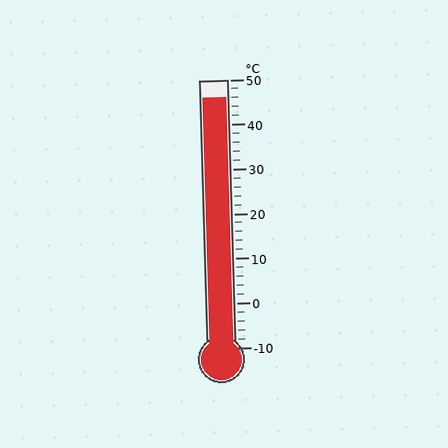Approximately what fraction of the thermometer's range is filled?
The thermometer is filled to approximately 95% of its range.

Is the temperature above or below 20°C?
The temperature is above 20°C.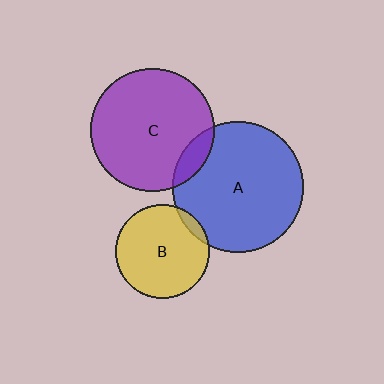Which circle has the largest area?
Circle A (blue).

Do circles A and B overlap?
Yes.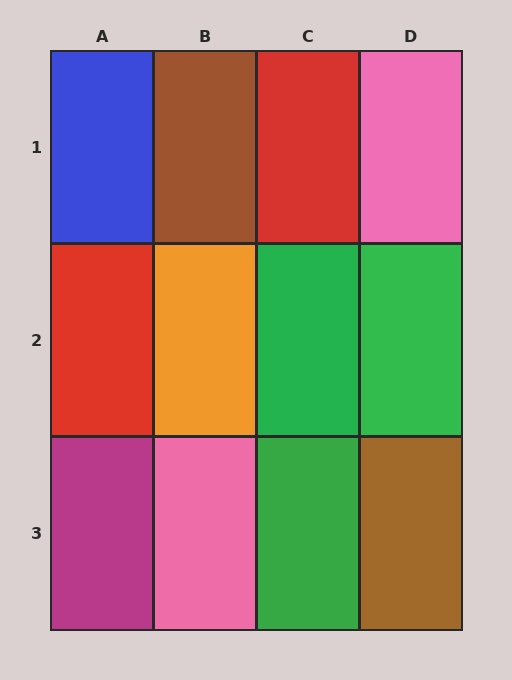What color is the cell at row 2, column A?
Red.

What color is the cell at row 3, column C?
Green.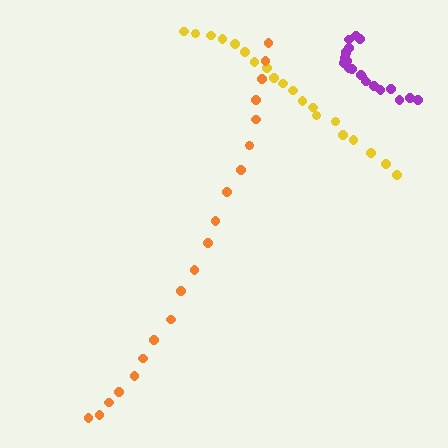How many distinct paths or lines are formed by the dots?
There are 3 distinct paths.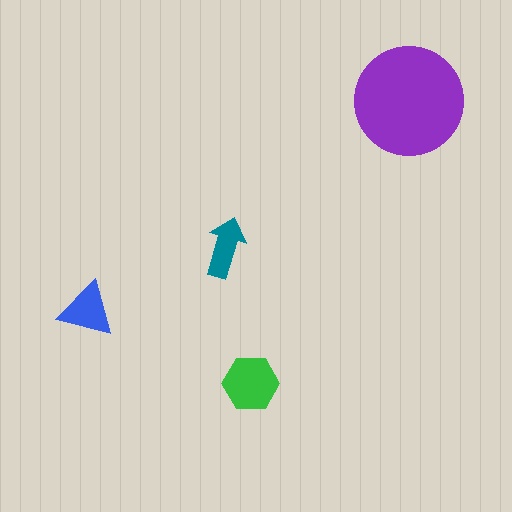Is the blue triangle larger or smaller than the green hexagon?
Smaller.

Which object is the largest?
The purple circle.